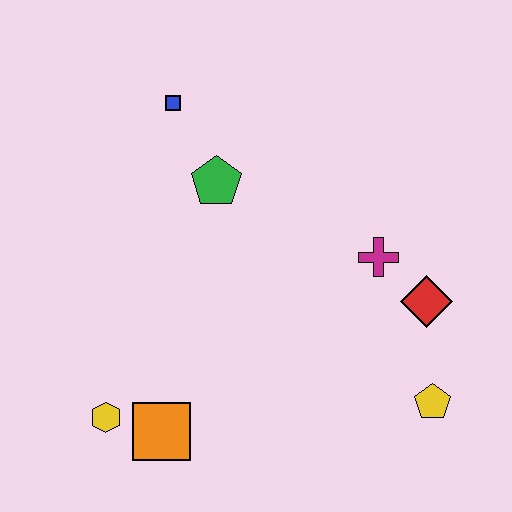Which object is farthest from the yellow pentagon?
The blue square is farthest from the yellow pentagon.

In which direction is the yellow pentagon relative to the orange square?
The yellow pentagon is to the right of the orange square.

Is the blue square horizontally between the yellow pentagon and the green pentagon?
No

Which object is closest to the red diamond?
The magenta cross is closest to the red diamond.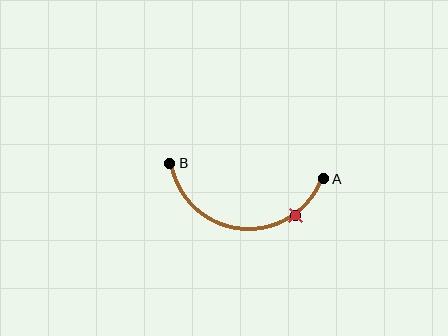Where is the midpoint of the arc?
The arc midpoint is the point on the curve farthest from the straight line joining A and B. It sits below that line.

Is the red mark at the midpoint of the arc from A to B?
No. The red mark lies on the arc but is closer to endpoint A. The arc midpoint would be at the point on the curve equidistant along the arc from both A and B.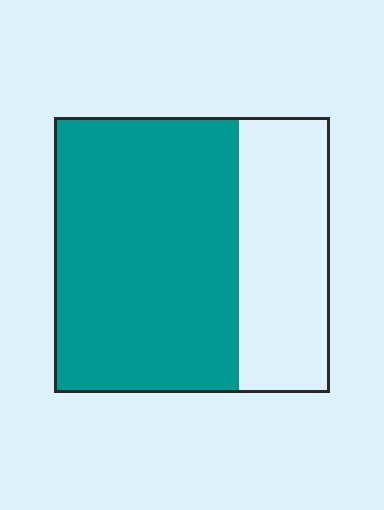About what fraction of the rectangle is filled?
About two thirds (2/3).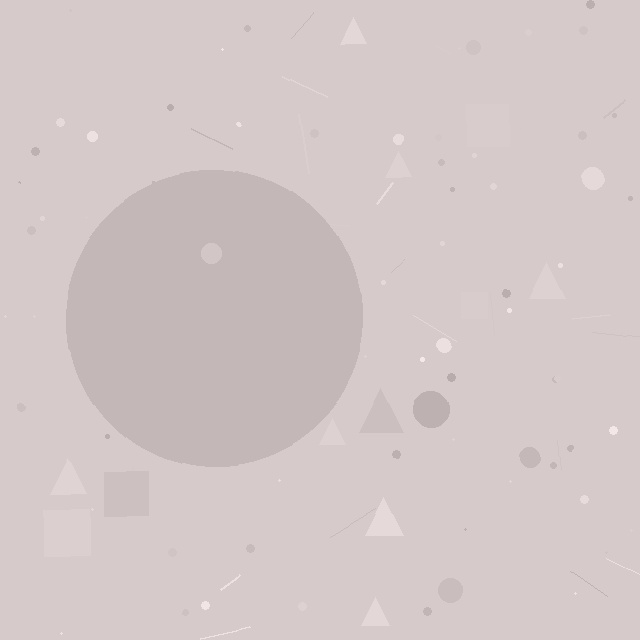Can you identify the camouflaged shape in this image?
The camouflaged shape is a circle.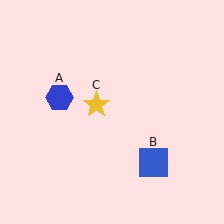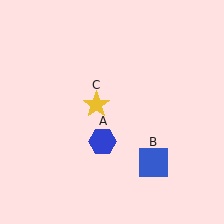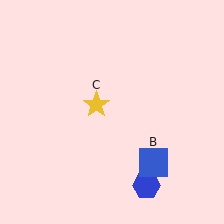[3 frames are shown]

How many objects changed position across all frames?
1 object changed position: blue hexagon (object A).